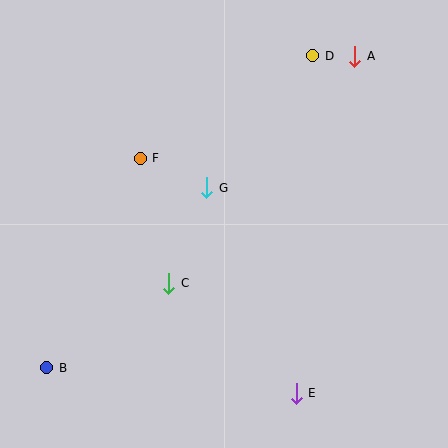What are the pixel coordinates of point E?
Point E is at (296, 393).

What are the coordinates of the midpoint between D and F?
The midpoint between D and F is at (226, 107).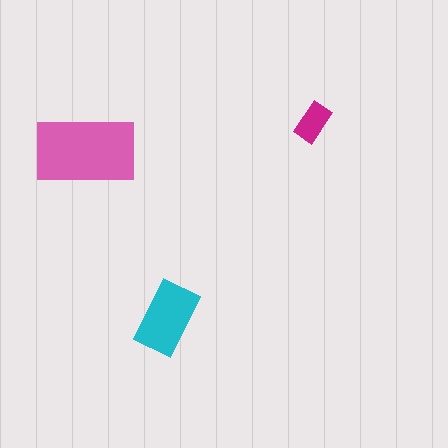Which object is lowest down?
The cyan rectangle is bottommost.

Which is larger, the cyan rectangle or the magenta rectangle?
The cyan one.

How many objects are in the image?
There are 3 objects in the image.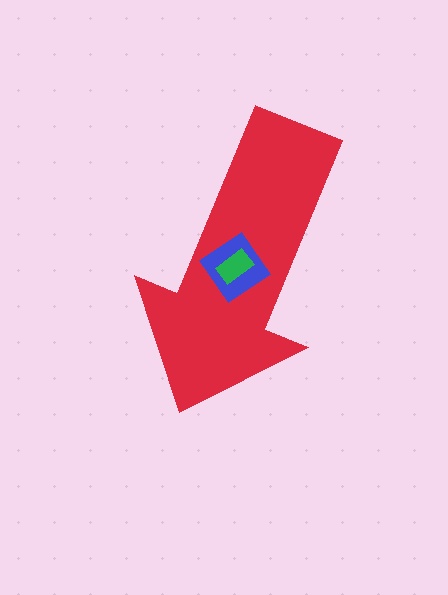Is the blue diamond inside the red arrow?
Yes.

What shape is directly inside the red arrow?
The blue diamond.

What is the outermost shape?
The red arrow.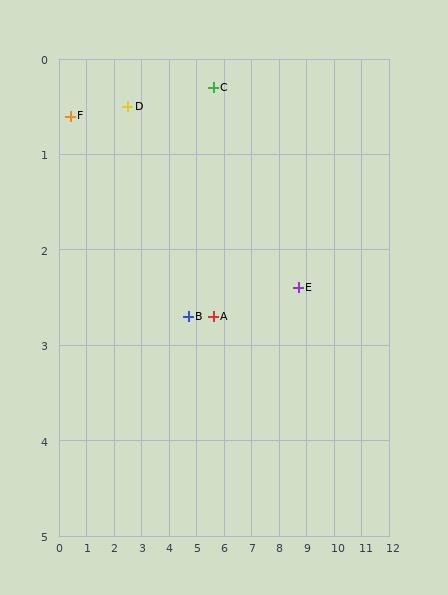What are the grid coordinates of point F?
Point F is at approximately (0.4, 0.6).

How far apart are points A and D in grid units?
Points A and D are about 3.8 grid units apart.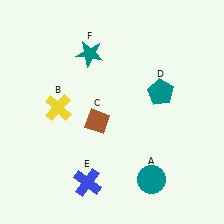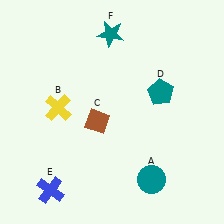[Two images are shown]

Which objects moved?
The objects that moved are: the blue cross (E), the teal star (F).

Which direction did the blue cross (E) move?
The blue cross (E) moved left.